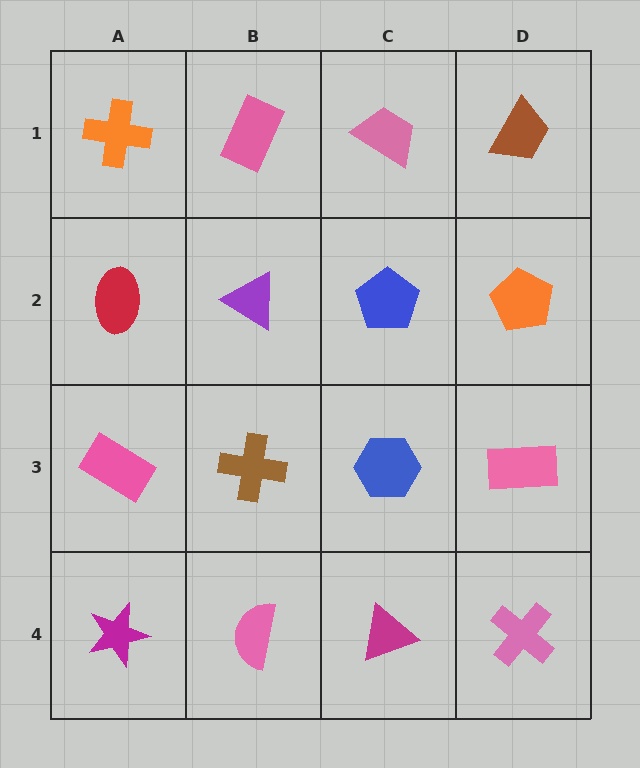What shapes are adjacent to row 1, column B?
A purple triangle (row 2, column B), an orange cross (row 1, column A), a pink trapezoid (row 1, column C).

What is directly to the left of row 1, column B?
An orange cross.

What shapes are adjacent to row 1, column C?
A blue pentagon (row 2, column C), a pink rectangle (row 1, column B), a brown trapezoid (row 1, column D).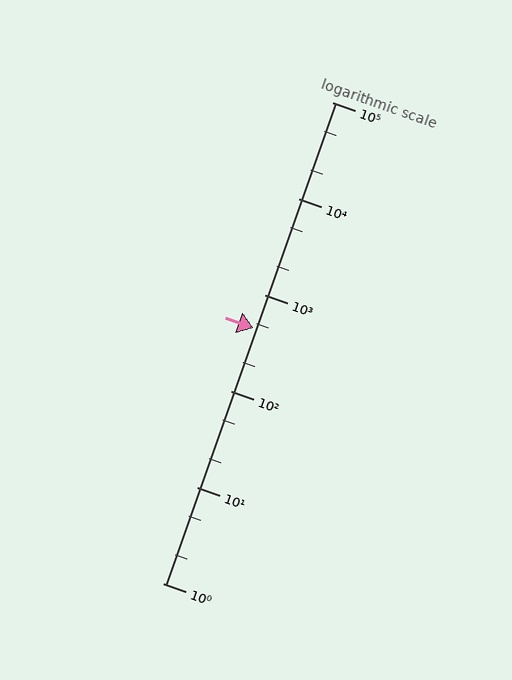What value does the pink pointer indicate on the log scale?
The pointer indicates approximately 450.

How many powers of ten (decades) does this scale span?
The scale spans 5 decades, from 1 to 100000.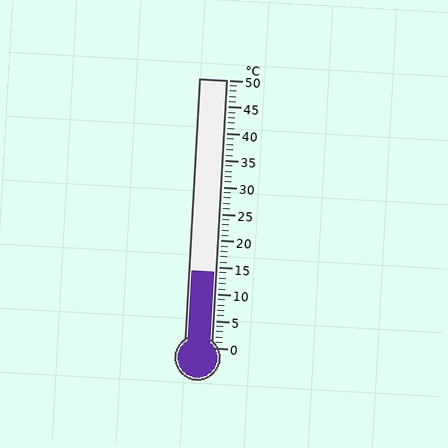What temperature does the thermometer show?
The thermometer shows approximately 14°C.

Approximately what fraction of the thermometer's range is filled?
The thermometer is filled to approximately 30% of its range.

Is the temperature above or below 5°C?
The temperature is above 5°C.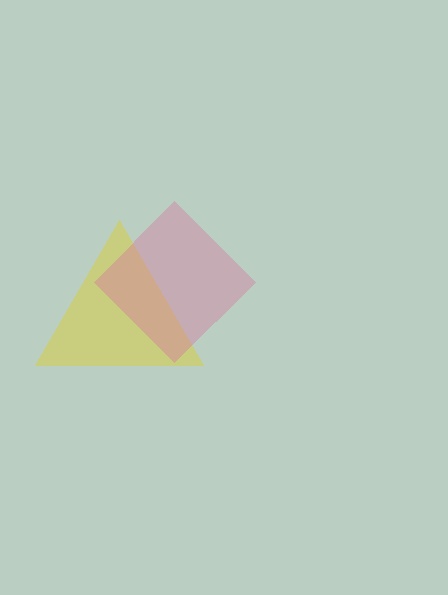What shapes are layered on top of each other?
The layered shapes are: a yellow triangle, a pink diamond.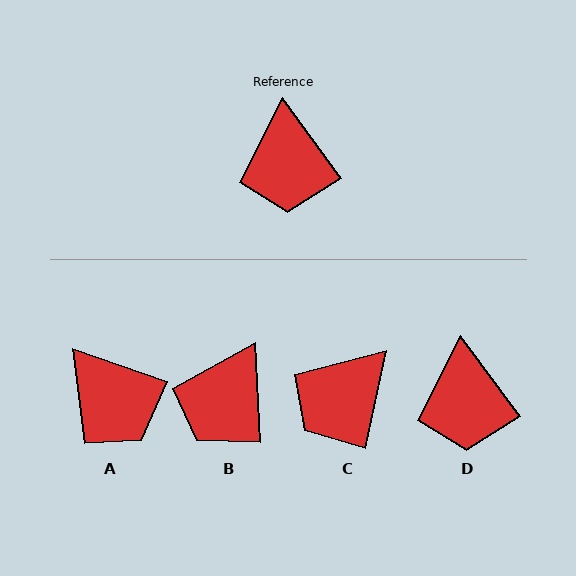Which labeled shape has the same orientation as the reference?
D.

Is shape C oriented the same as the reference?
No, it is off by about 49 degrees.